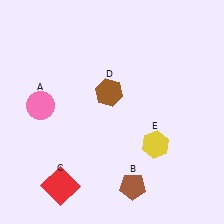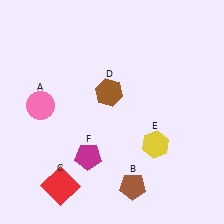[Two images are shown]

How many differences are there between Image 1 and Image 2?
There is 1 difference between the two images.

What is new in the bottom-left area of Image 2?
A magenta pentagon (F) was added in the bottom-left area of Image 2.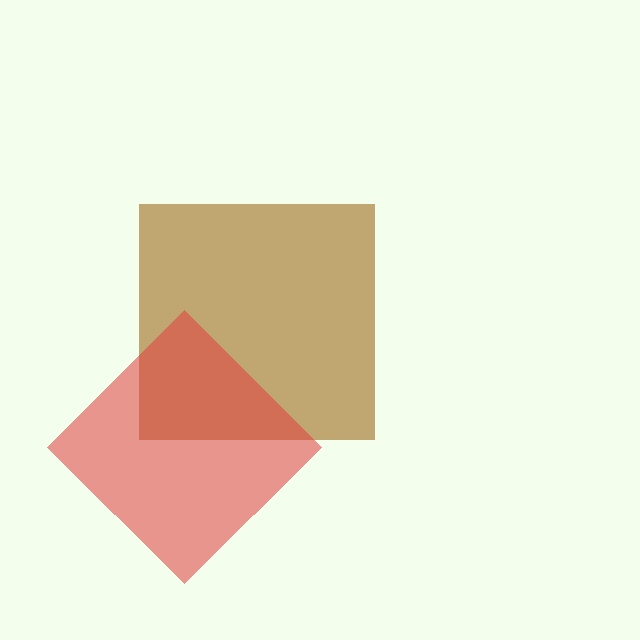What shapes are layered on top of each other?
The layered shapes are: a brown square, a red diamond.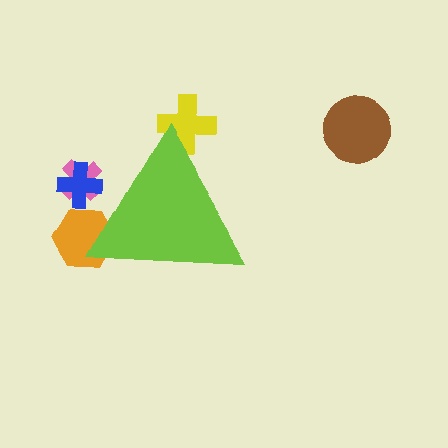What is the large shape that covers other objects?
A lime triangle.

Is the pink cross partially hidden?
Yes, the pink cross is partially hidden behind the lime triangle.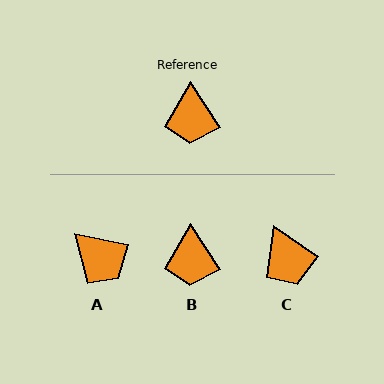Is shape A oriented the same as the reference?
No, it is off by about 45 degrees.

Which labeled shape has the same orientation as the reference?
B.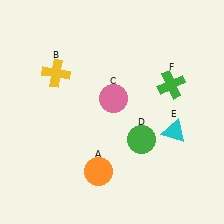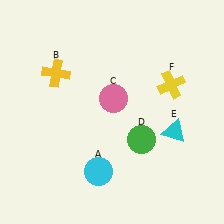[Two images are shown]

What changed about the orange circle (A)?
In Image 1, A is orange. In Image 2, it changed to cyan.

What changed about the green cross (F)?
In Image 1, F is green. In Image 2, it changed to yellow.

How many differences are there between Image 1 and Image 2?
There are 2 differences between the two images.